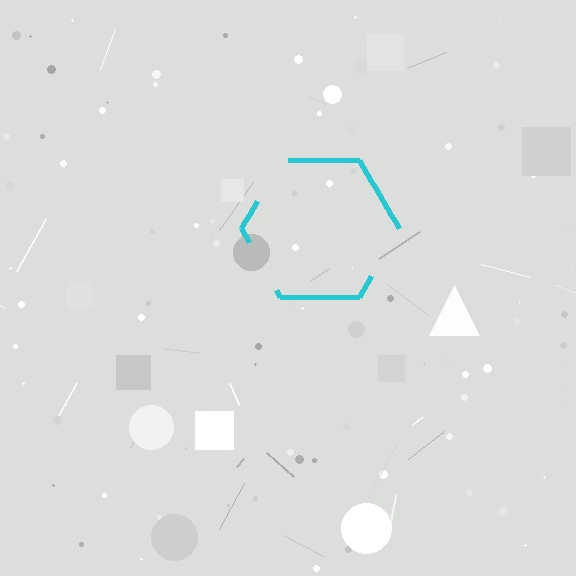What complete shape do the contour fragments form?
The contour fragments form a hexagon.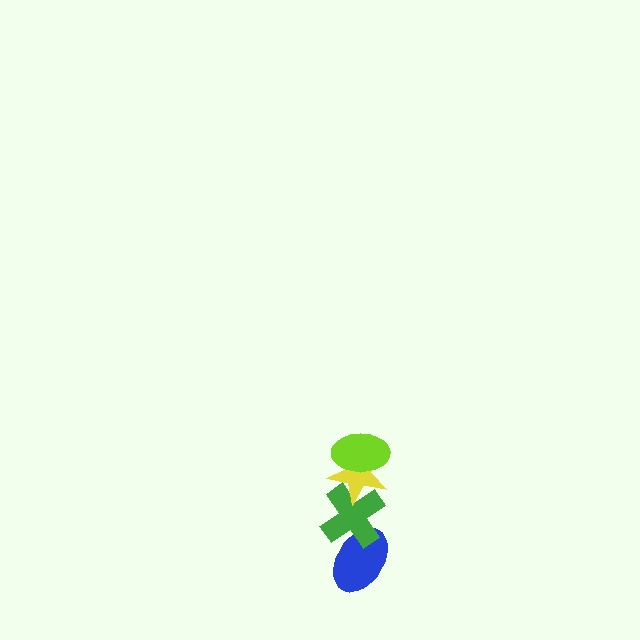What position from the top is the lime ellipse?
The lime ellipse is 1st from the top.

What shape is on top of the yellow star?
The lime ellipse is on top of the yellow star.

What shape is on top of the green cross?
The yellow star is on top of the green cross.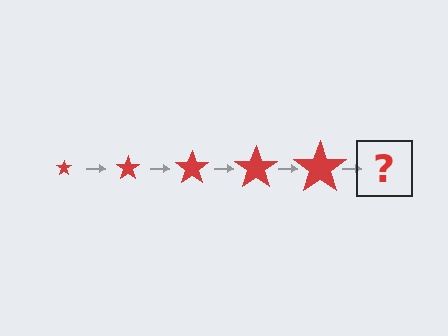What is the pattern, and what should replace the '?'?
The pattern is that the star gets progressively larger each step. The '?' should be a red star, larger than the previous one.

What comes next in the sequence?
The next element should be a red star, larger than the previous one.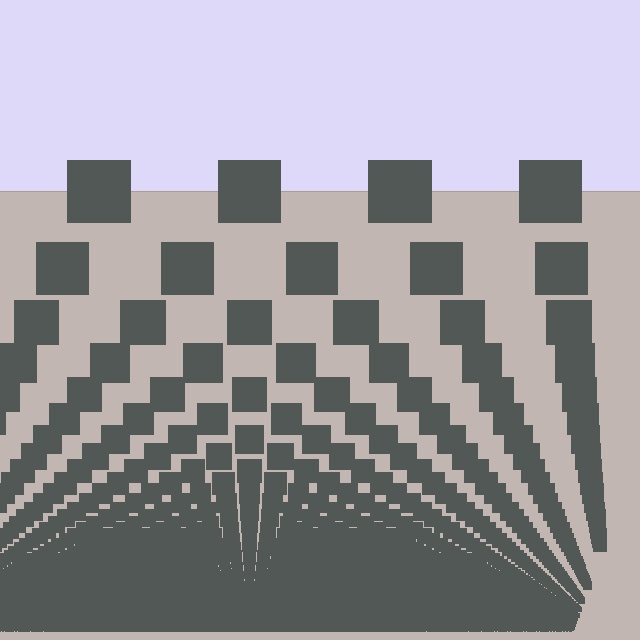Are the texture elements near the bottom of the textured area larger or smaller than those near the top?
Smaller. The gradient is inverted — elements near the bottom are smaller and denser.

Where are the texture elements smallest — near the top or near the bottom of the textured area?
Near the bottom.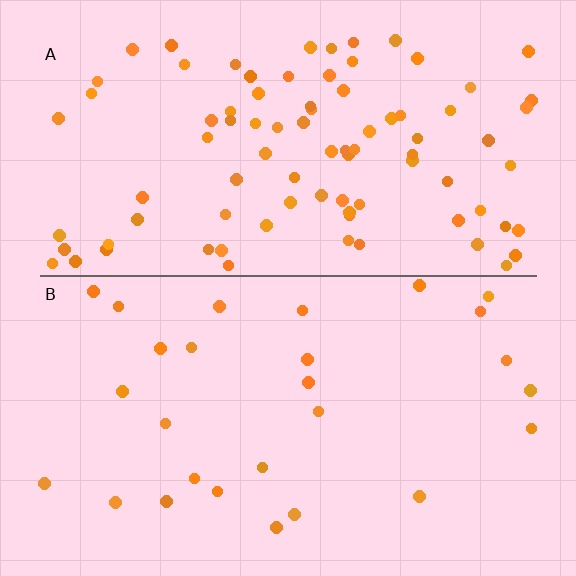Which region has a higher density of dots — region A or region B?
A (the top).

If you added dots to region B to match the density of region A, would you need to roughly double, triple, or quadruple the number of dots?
Approximately triple.